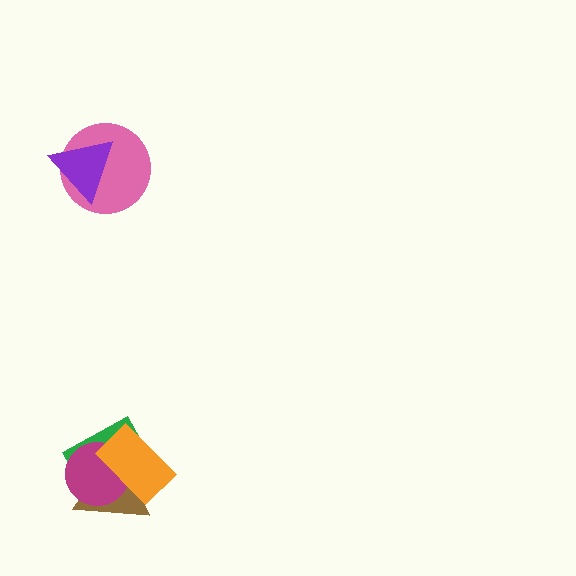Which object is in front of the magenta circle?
The orange rectangle is in front of the magenta circle.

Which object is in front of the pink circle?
The purple triangle is in front of the pink circle.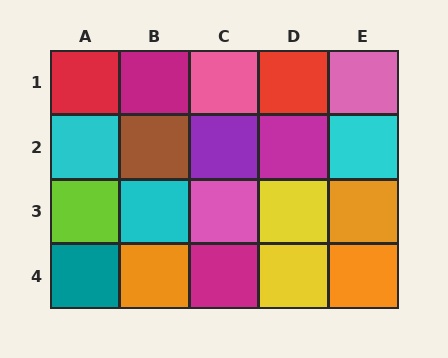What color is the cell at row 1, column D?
Red.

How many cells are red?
2 cells are red.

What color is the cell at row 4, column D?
Yellow.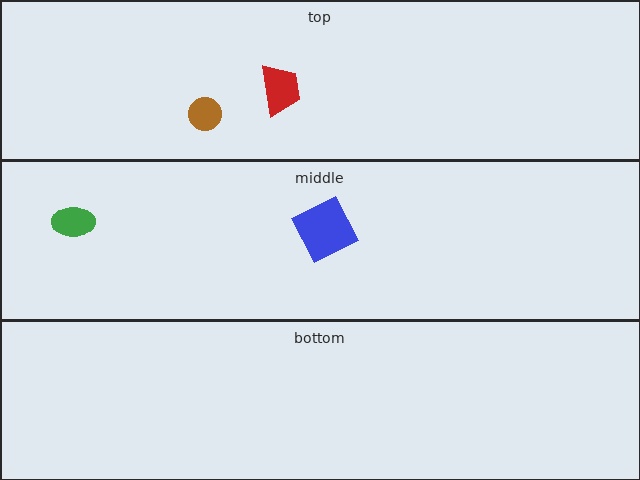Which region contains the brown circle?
The top region.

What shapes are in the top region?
The red trapezoid, the brown circle.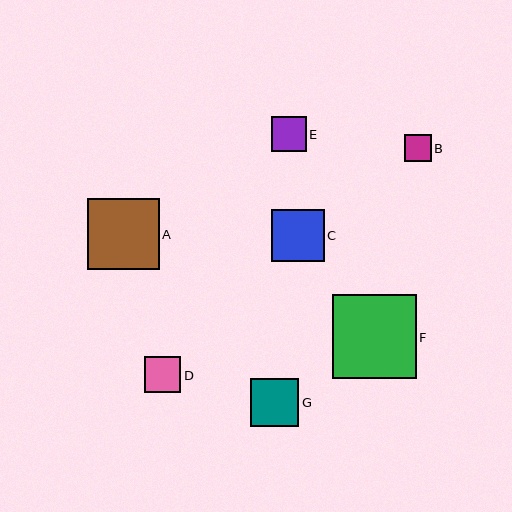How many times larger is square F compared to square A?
Square F is approximately 1.2 times the size of square A.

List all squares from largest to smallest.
From largest to smallest: F, A, C, G, D, E, B.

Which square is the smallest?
Square B is the smallest with a size of approximately 27 pixels.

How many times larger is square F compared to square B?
Square F is approximately 3.1 times the size of square B.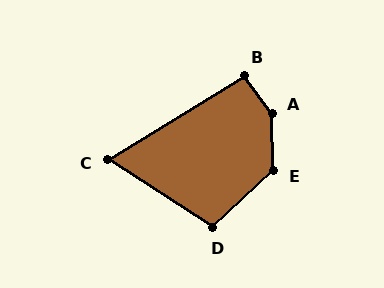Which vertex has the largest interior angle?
A, at approximately 145 degrees.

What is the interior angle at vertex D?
Approximately 104 degrees (obtuse).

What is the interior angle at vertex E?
Approximately 131 degrees (obtuse).